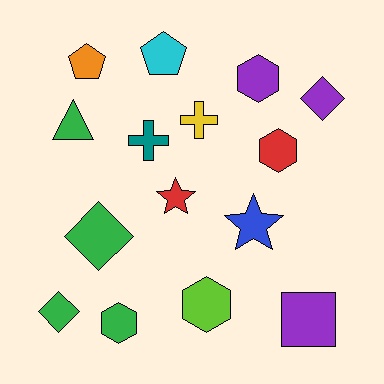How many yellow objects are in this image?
There is 1 yellow object.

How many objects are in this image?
There are 15 objects.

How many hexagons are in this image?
There are 4 hexagons.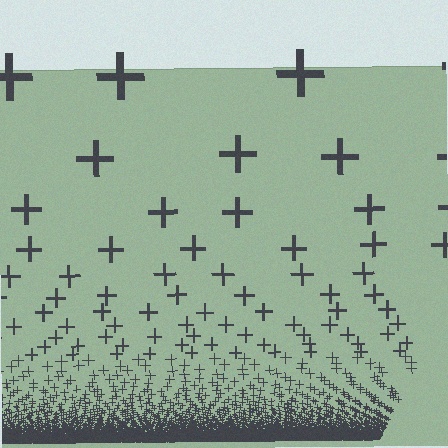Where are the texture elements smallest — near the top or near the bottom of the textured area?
Near the bottom.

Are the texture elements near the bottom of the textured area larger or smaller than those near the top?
Smaller. The gradient is inverted — elements near the bottom are smaller and denser.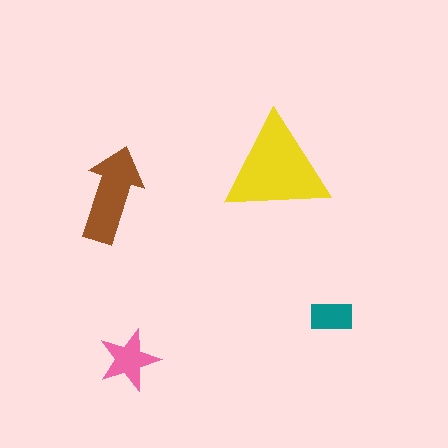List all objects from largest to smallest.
The yellow triangle, the brown arrow, the pink star, the teal rectangle.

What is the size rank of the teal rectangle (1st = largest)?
4th.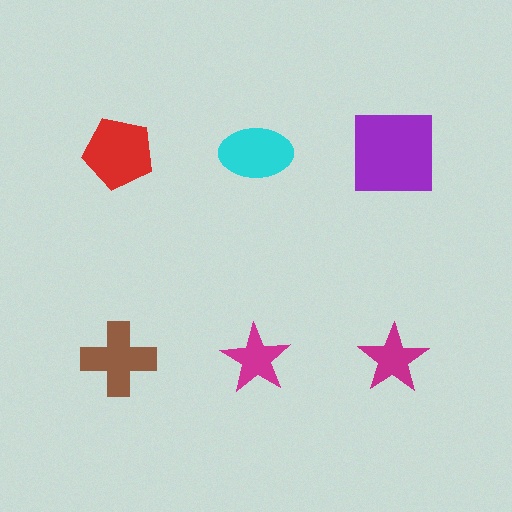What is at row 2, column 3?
A magenta star.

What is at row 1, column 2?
A cyan ellipse.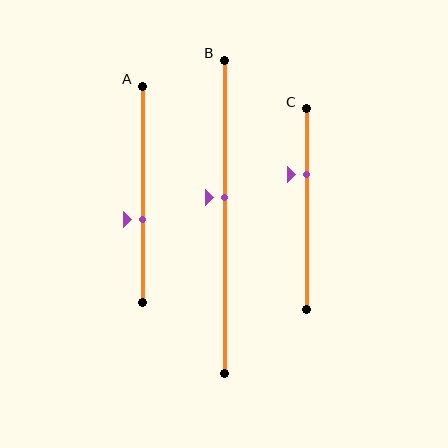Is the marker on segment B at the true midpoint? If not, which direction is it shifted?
No, the marker on segment B is shifted upward by about 6% of the segment length.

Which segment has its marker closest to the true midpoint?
Segment B has its marker closest to the true midpoint.